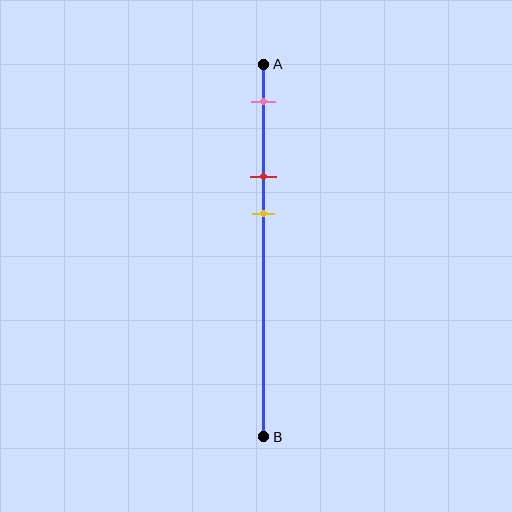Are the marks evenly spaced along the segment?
Yes, the marks are approximately evenly spaced.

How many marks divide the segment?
There are 3 marks dividing the segment.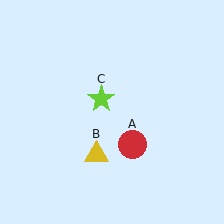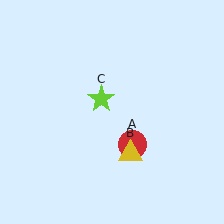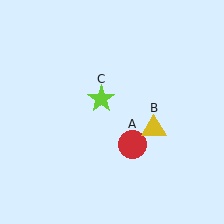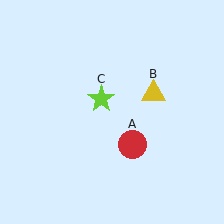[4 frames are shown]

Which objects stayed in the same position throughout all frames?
Red circle (object A) and lime star (object C) remained stationary.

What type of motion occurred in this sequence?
The yellow triangle (object B) rotated counterclockwise around the center of the scene.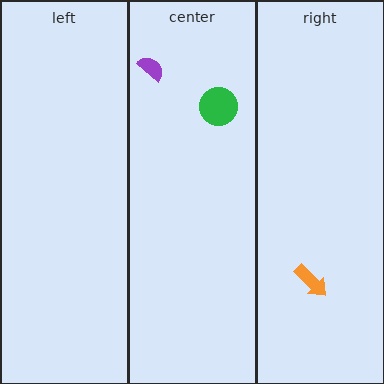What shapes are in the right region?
The orange arrow.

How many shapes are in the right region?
1.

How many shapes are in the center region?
2.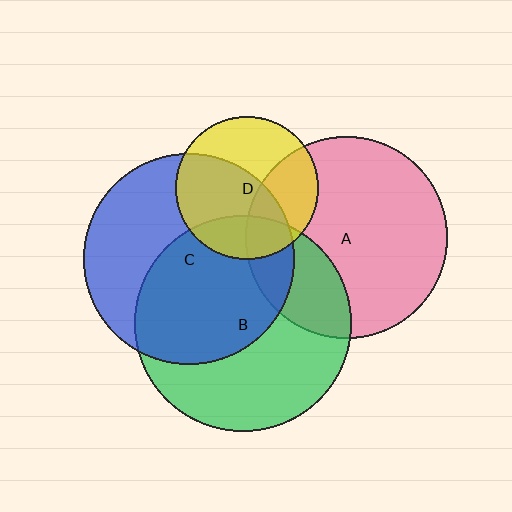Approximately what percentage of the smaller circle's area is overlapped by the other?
Approximately 20%.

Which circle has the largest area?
Circle B (green).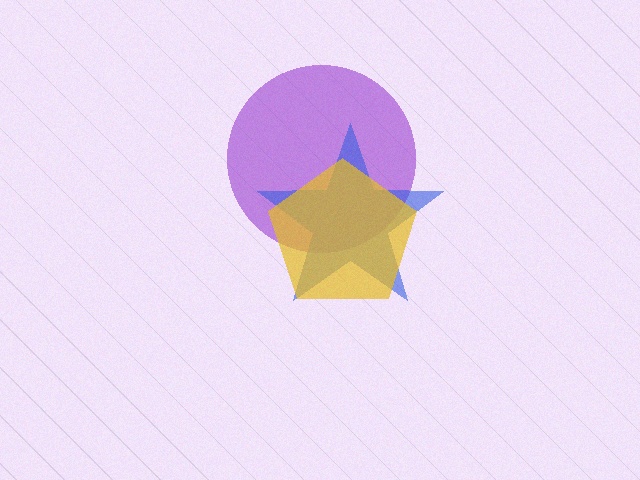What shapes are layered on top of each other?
The layered shapes are: a purple circle, a blue star, a yellow pentagon.